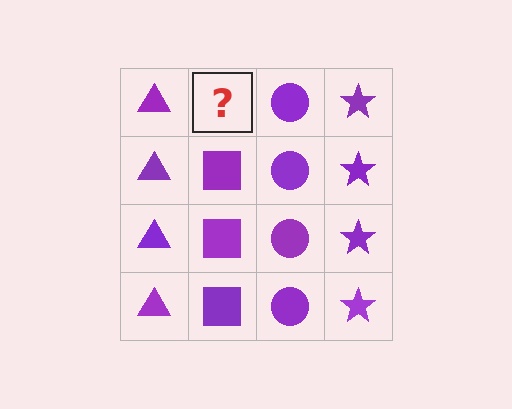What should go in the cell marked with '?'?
The missing cell should contain a purple square.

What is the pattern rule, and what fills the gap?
The rule is that each column has a consistent shape. The gap should be filled with a purple square.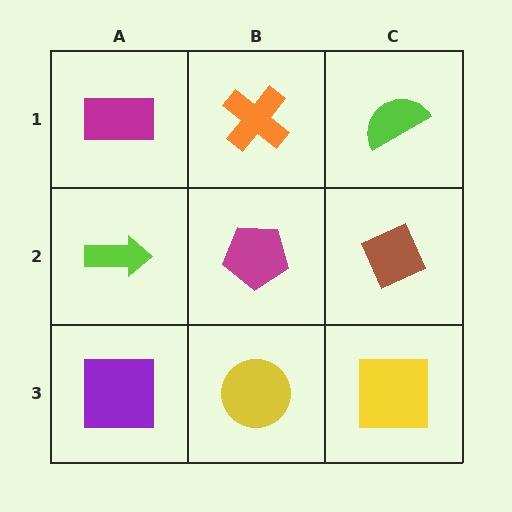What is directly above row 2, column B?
An orange cross.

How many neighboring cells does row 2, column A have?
3.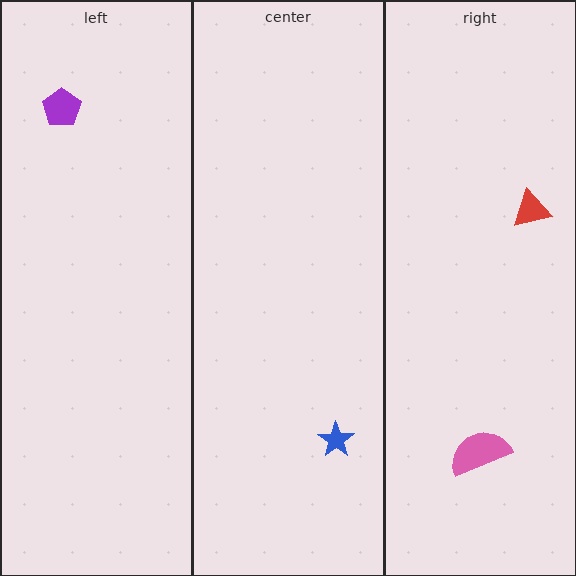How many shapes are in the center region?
1.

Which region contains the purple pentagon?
The left region.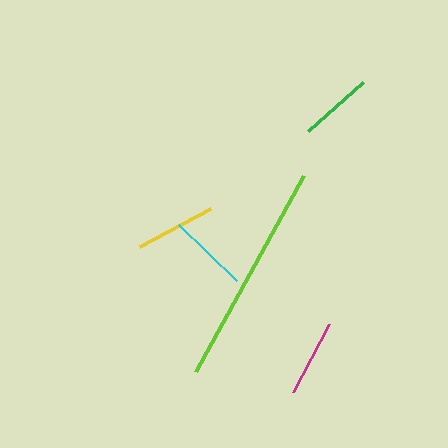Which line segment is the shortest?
The green line is the shortest at approximately 73 pixels.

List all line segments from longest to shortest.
From longest to shortest: lime, yellow, cyan, magenta, green.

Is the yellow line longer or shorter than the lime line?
The lime line is longer than the yellow line.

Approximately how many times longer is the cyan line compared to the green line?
The cyan line is approximately 1.1 times the length of the green line.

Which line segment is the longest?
The lime line is the longest at approximately 223 pixels.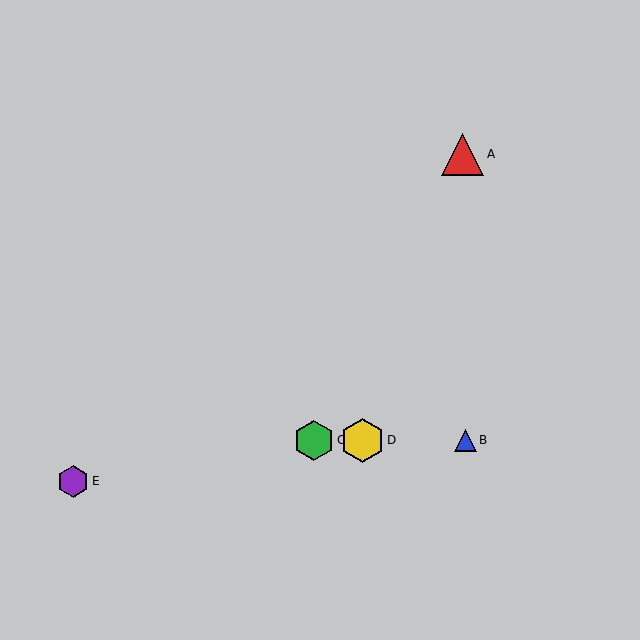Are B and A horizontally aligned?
No, B is at y≈440 and A is at y≈154.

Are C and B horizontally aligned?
Yes, both are at y≈440.